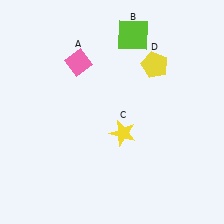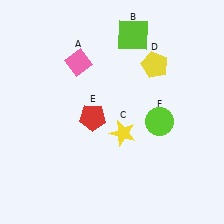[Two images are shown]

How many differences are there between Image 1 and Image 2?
There are 2 differences between the two images.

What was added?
A red pentagon (E), a lime circle (F) were added in Image 2.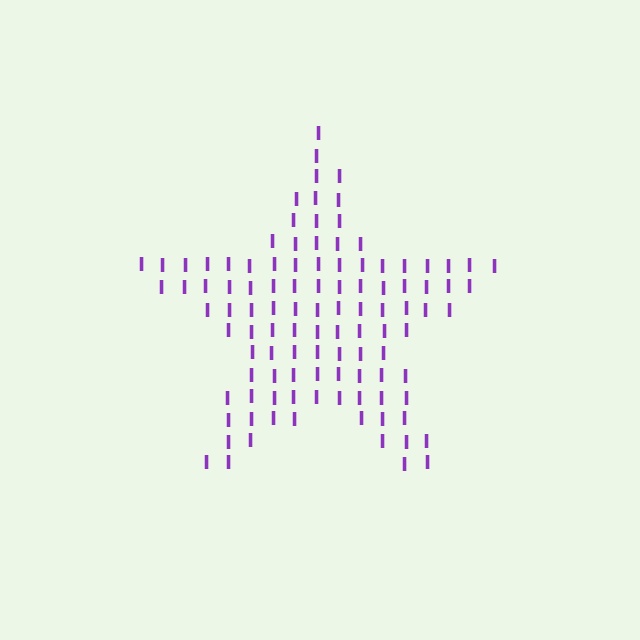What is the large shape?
The large shape is a star.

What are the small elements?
The small elements are letter I's.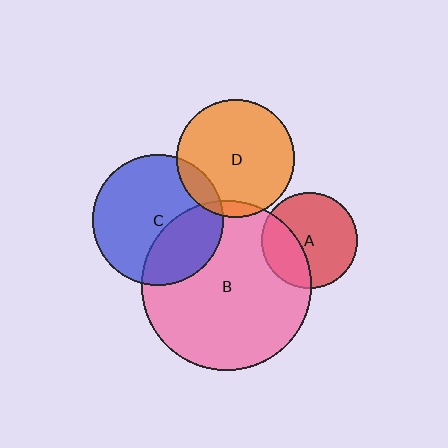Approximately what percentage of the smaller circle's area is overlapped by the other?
Approximately 30%.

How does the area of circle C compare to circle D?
Approximately 1.2 times.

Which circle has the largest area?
Circle B (pink).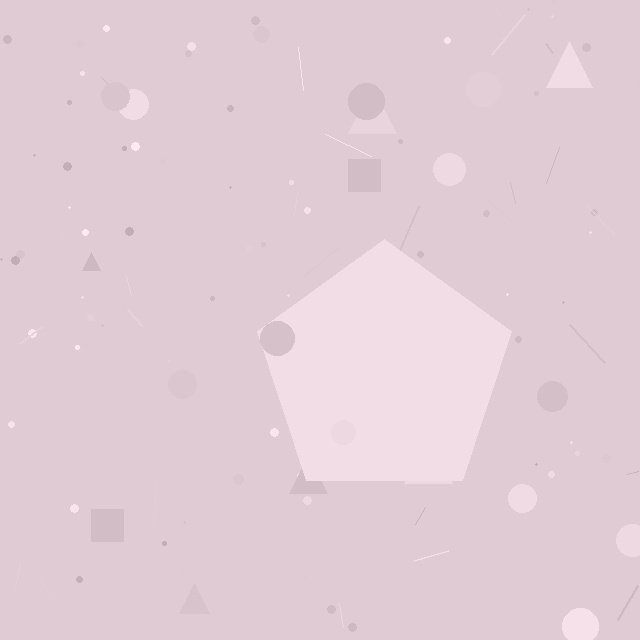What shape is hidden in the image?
A pentagon is hidden in the image.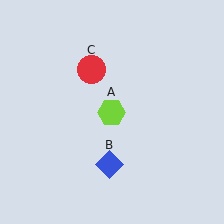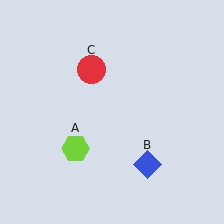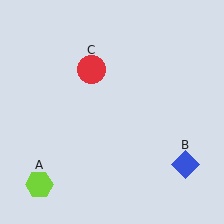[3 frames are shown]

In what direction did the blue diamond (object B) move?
The blue diamond (object B) moved right.